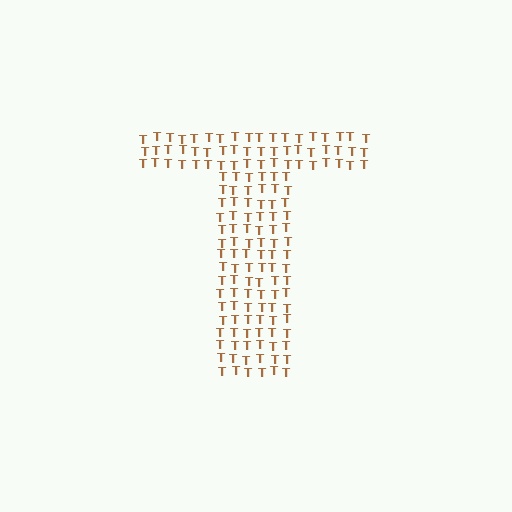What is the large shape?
The large shape is the letter T.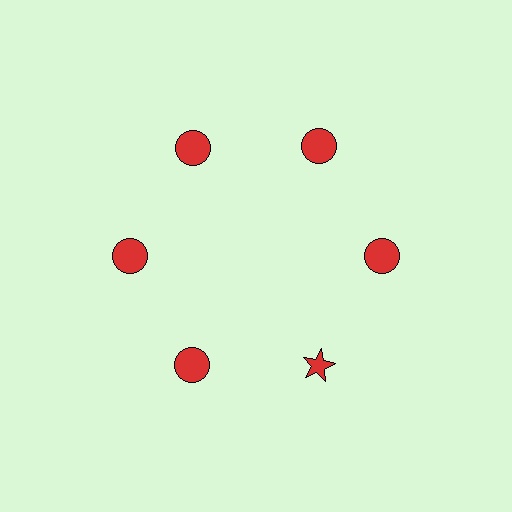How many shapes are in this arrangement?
There are 6 shapes arranged in a ring pattern.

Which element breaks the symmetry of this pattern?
The red star at roughly the 5 o'clock position breaks the symmetry. All other shapes are red circles.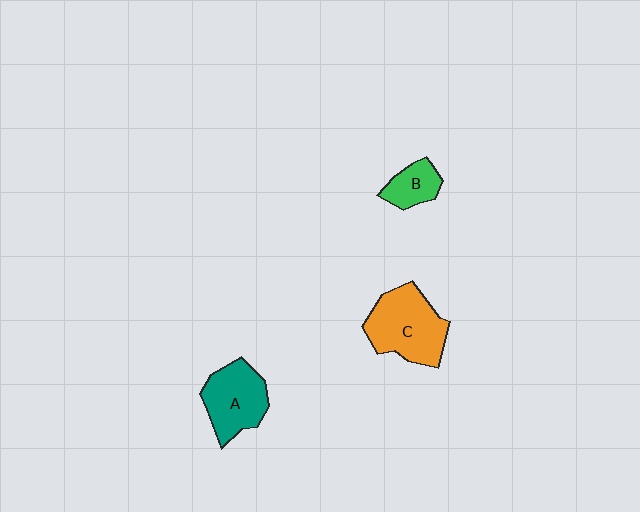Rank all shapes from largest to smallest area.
From largest to smallest: C (orange), A (teal), B (green).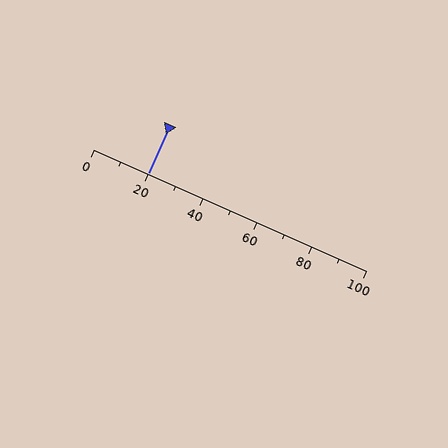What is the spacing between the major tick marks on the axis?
The major ticks are spaced 20 apart.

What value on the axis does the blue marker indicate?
The marker indicates approximately 20.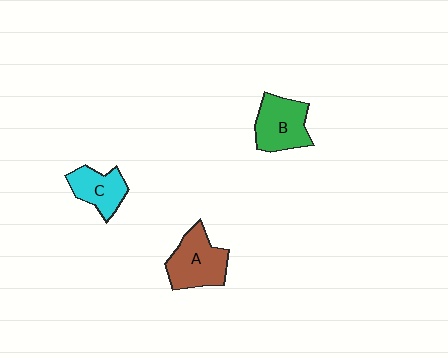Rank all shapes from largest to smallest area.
From largest to smallest: A (brown), B (green), C (cyan).